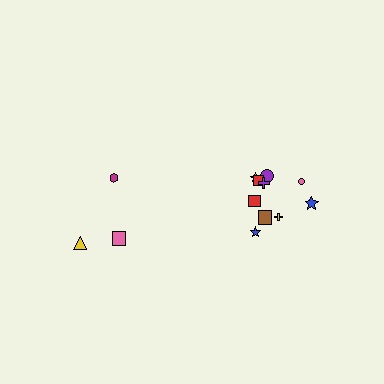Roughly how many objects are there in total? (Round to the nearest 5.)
Roughly 15 objects in total.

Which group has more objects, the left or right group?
The right group.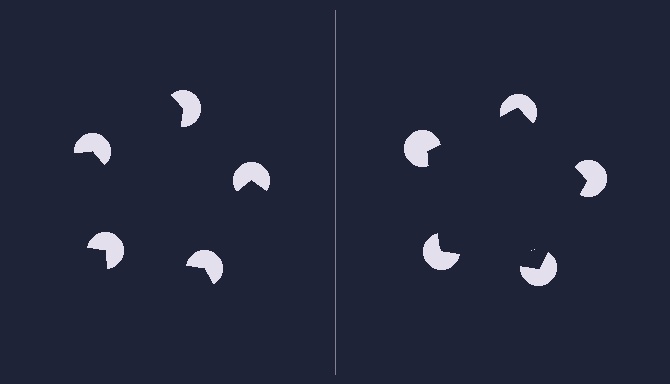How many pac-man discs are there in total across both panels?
10 — 5 on each side.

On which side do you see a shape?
An illusory pentagon appears on the right side. On the left side the wedge cuts are rotated, so no coherent shape forms.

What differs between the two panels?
The pac-man discs are positioned identically on both sides; only the wedge orientations differ. On the right they align to a pentagon; on the left they are misaligned.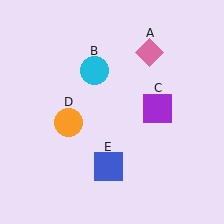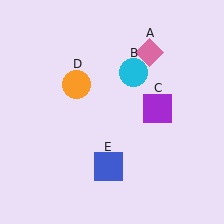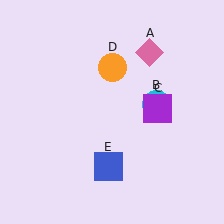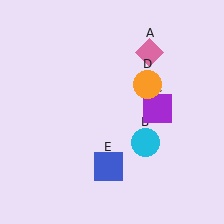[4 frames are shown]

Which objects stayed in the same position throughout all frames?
Pink diamond (object A) and purple square (object C) and blue square (object E) remained stationary.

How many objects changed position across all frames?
2 objects changed position: cyan circle (object B), orange circle (object D).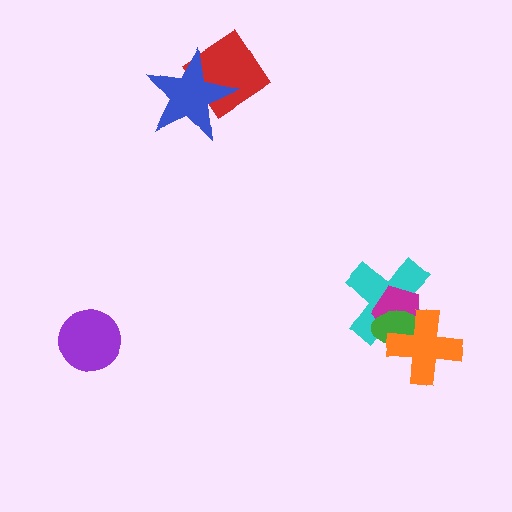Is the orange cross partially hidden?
No, no other shape covers it.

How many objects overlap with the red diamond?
1 object overlaps with the red diamond.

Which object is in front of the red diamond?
The blue star is in front of the red diamond.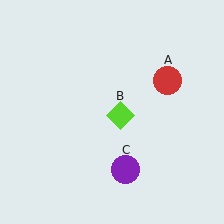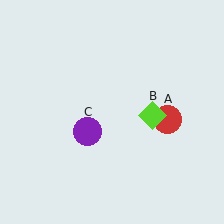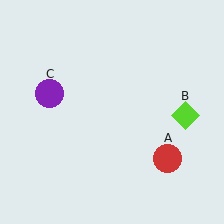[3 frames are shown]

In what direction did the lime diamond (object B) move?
The lime diamond (object B) moved right.